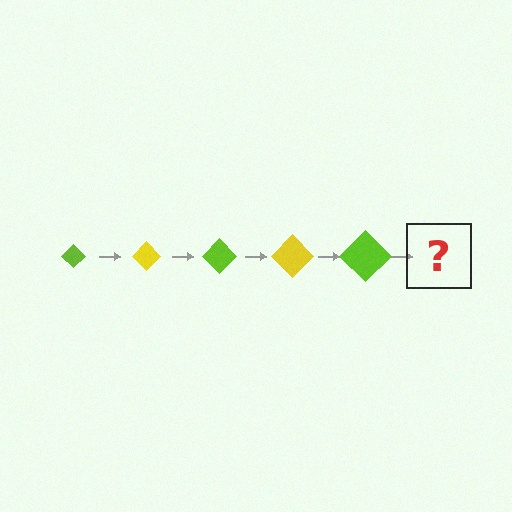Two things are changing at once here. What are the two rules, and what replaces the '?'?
The two rules are that the diamond grows larger each step and the color cycles through lime and yellow. The '?' should be a yellow diamond, larger than the previous one.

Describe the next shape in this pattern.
It should be a yellow diamond, larger than the previous one.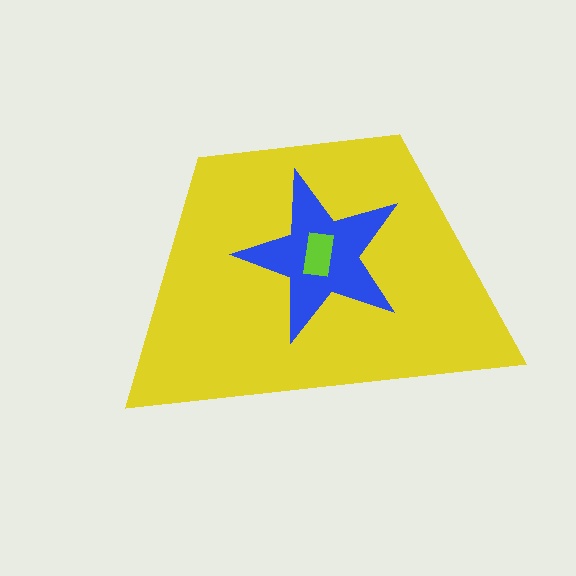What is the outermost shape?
The yellow trapezoid.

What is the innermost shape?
The lime rectangle.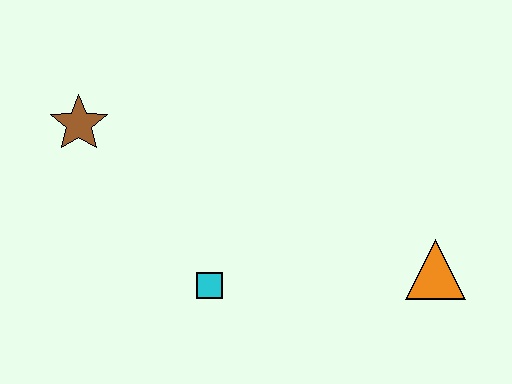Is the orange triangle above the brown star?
No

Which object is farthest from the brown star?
The orange triangle is farthest from the brown star.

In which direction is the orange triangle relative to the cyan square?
The orange triangle is to the right of the cyan square.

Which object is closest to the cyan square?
The brown star is closest to the cyan square.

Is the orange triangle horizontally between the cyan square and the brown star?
No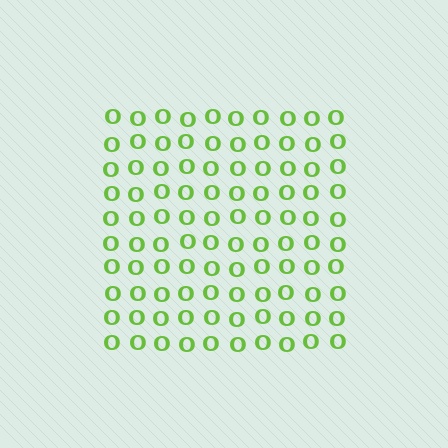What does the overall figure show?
The overall figure shows a square.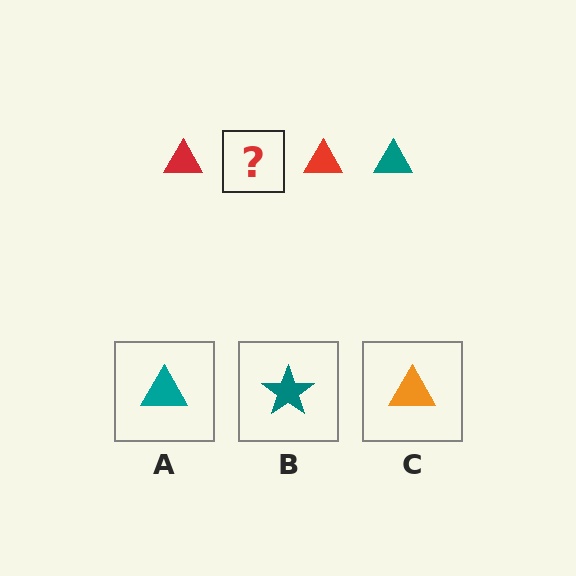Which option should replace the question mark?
Option A.